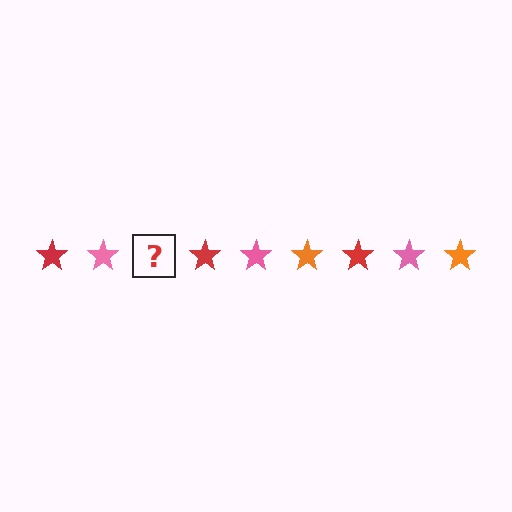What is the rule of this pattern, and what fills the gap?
The rule is that the pattern cycles through red, pink, orange stars. The gap should be filled with an orange star.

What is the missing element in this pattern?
The missing element is an orange star.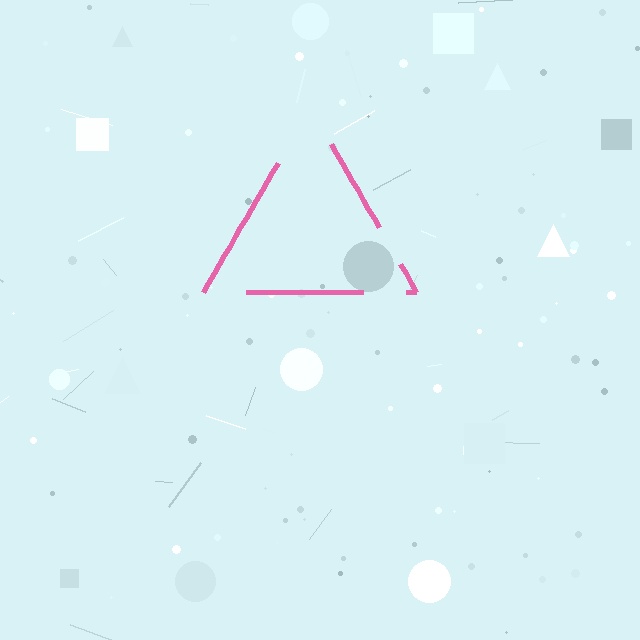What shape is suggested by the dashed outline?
The dashed outline suggests a triangle.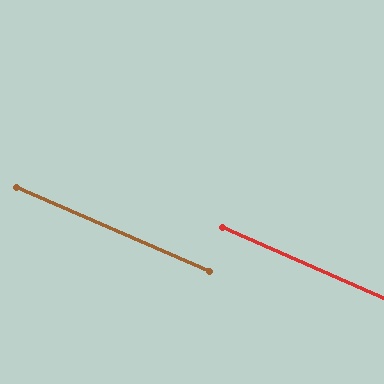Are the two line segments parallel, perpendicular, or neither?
Parallel — their directions differ by only 0.5°.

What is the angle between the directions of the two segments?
Approximately 1 degree.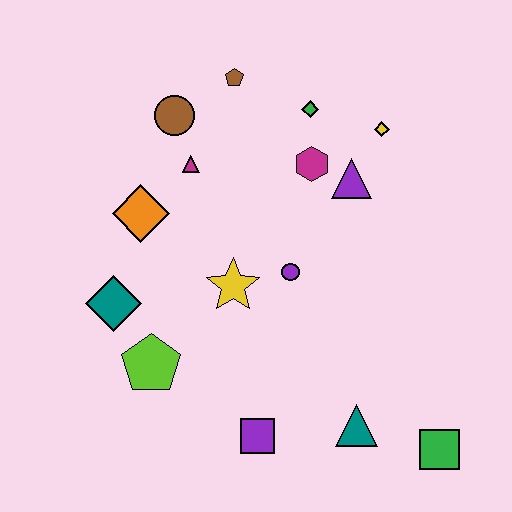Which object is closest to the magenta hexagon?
The purple triangle is closest to the magenta hexagon.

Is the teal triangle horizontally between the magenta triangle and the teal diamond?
No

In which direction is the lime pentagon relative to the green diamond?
The lime pentagon is below the green diamond.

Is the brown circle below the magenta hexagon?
No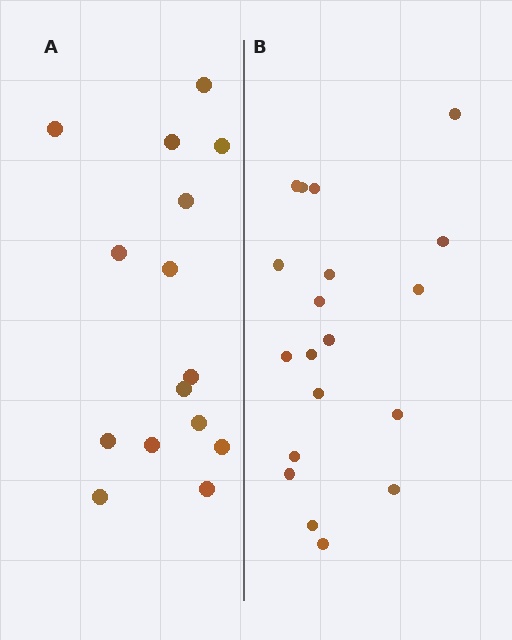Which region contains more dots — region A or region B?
Region B (the right region) has more dots.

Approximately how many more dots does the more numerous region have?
Region B has about 4 more dots than region A.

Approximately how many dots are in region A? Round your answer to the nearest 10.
About 20 dots. (The exact count is 15, which rounds to 20.)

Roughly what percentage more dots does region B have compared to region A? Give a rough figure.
About 25% more.